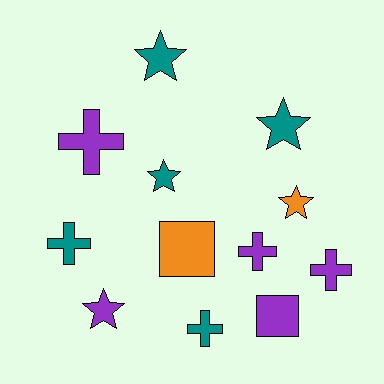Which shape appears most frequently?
Star, with 5 objects.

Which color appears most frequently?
Purple, with 5 objects.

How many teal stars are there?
There are 3 teal stars.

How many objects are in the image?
There are 12 objects.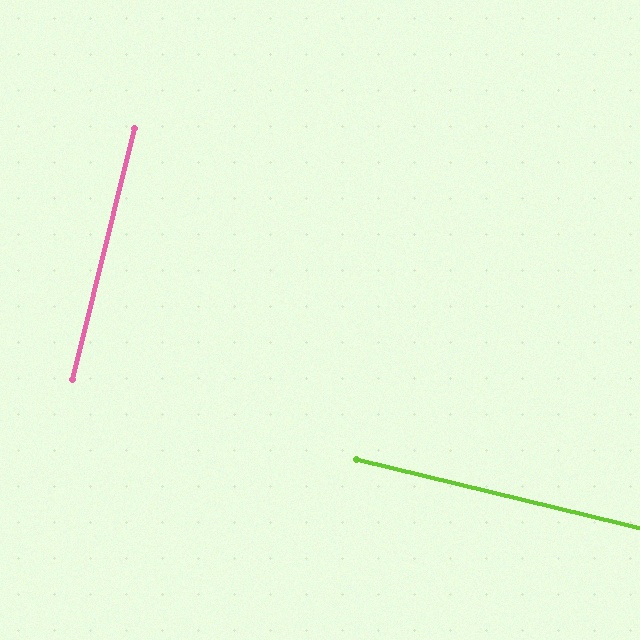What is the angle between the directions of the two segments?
Approximately 90 degrees.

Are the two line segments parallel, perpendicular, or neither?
Perpendicular — they meet at approximately 90°.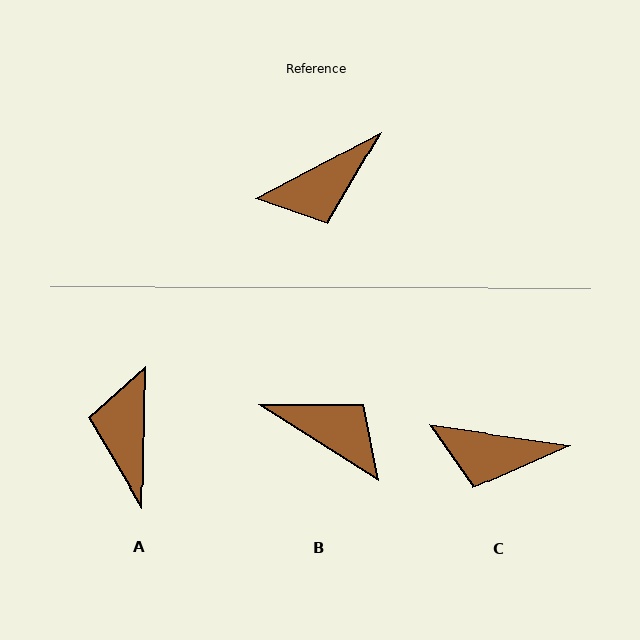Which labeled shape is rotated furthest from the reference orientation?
B, about 120 degrees away.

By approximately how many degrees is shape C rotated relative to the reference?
Approximately 36 degrees clockwise.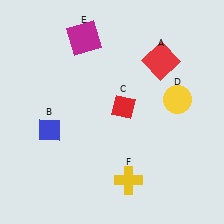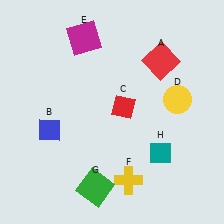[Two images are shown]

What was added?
A green square (G), a teal diamond (H) were added in Image 2.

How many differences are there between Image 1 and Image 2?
There are 2 differences between the two images.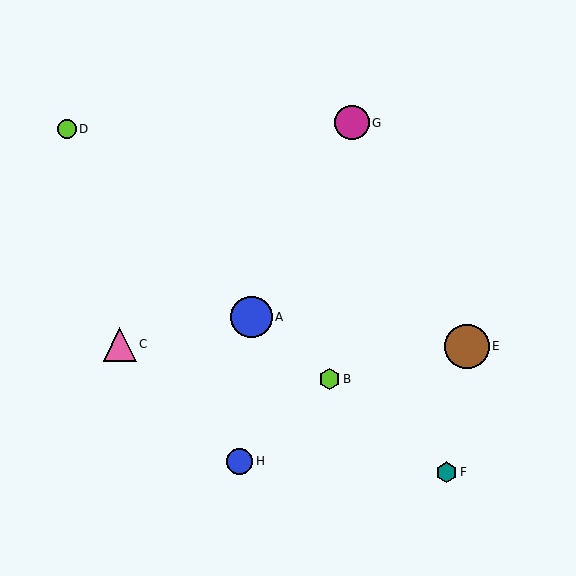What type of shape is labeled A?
Shape A is a blue circle.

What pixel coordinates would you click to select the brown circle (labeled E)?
Click at (467, 346) to select the brown circle E.